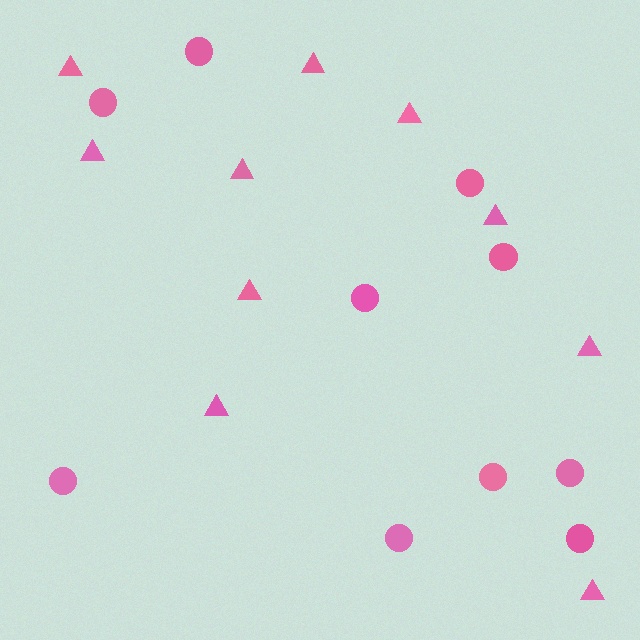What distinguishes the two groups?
There are 2 groups: one group of triangles (10) and one group of circles (10).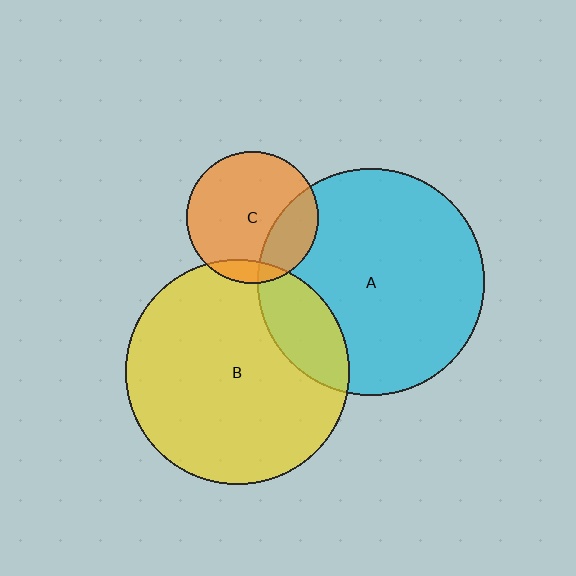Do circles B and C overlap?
Yes.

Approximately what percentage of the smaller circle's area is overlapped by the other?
Approximately 10%.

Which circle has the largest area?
Circle A (cyan).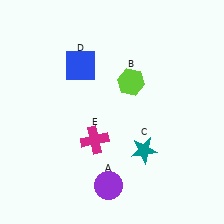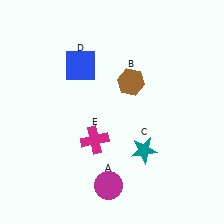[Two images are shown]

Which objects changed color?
A changed from purple to magenta. B changed from lime to brown.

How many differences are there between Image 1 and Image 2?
There are 2 differences between the two images.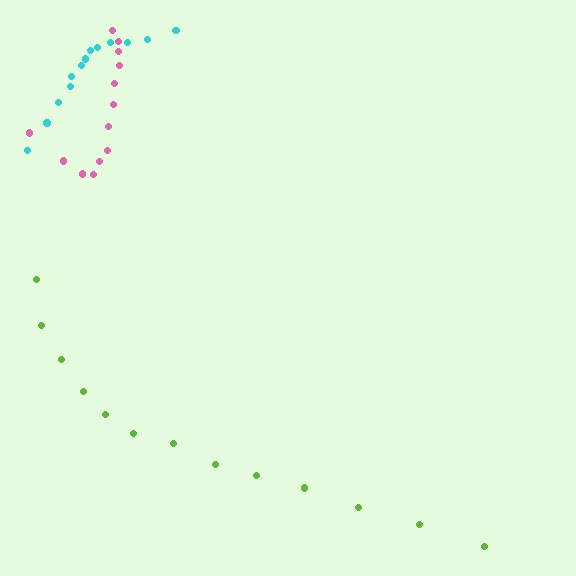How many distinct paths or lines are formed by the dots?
There are 3 distinct paths.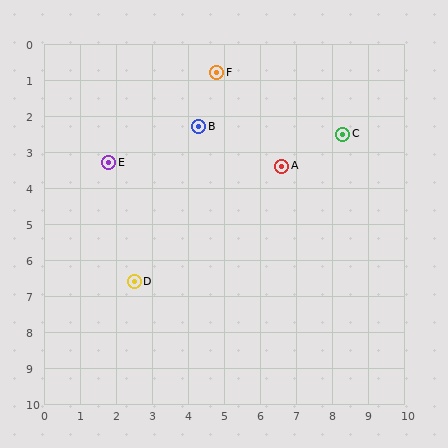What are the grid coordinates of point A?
Point A is at approximately (6.6, 3.4).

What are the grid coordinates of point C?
Point C is at approximately (8.3, 2.5).